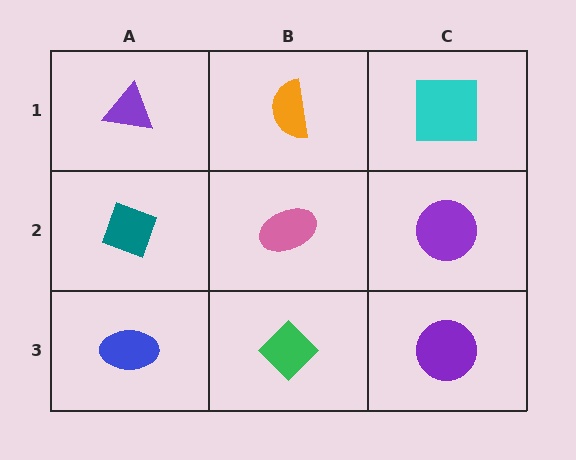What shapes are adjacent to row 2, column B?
An orange semicircle (row 1, column B), a green diamond (row 3, column B), a teal diamond (row 2, column A), a purple circle (row 2, column C).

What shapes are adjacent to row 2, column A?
A purple triangle (row 1, column A), a blue ellipse (row 3, column A), a pink ellipse (row 2, column B).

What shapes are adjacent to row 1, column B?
A pink ellipse (row 2, column B), a purple triangle (row 1, column A), a cyan square (row 1, column C).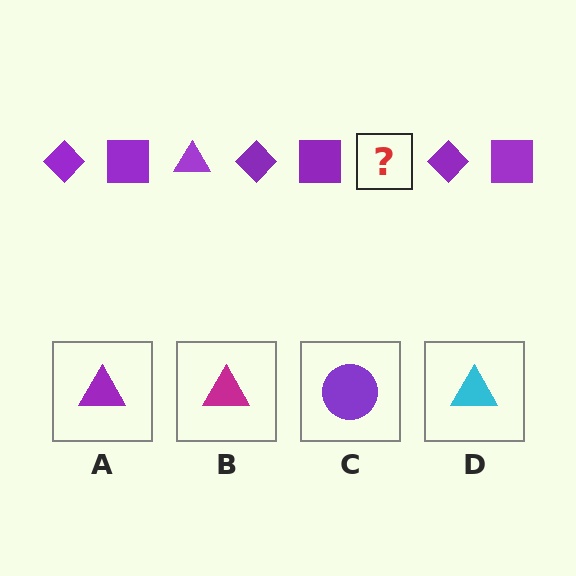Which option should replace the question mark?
Option A.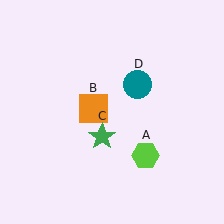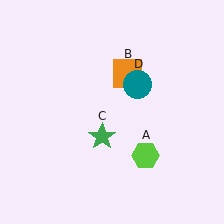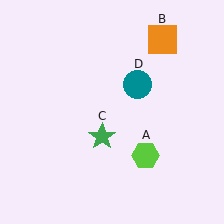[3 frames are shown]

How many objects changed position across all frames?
1 object changed position: orange square (object B).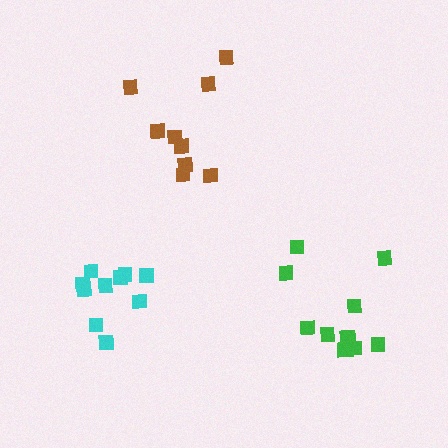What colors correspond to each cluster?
The clusters are colored: green, cyan, brown.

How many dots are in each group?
Group 1: 12 dots, Group 2: 10 dots, Group 3: 9 dots (31 total).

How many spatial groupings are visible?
There are 3 spatial groupings.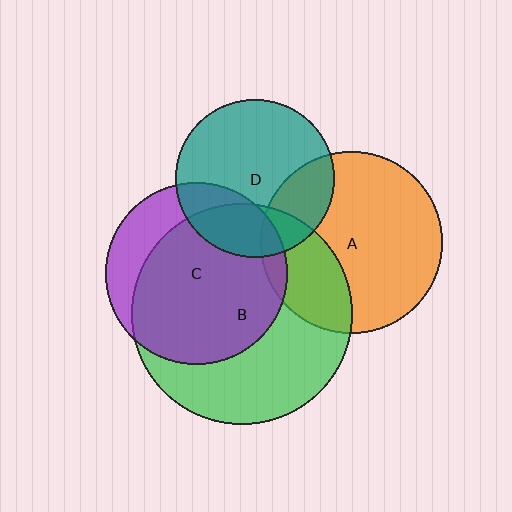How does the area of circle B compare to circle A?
Approximately 1.5 times.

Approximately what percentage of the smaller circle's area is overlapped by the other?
Approximately 75%.